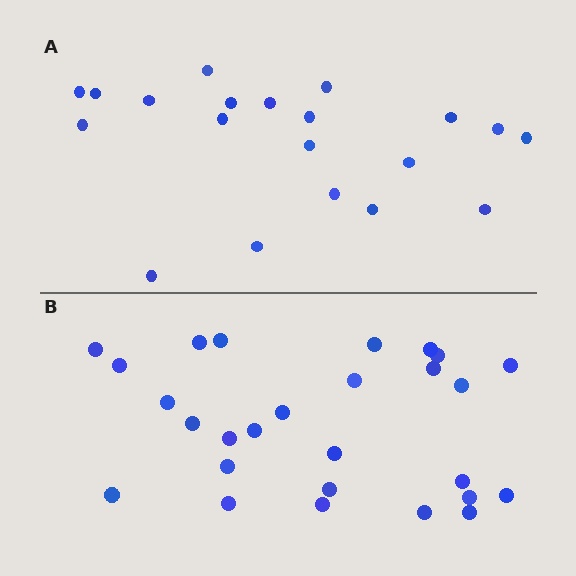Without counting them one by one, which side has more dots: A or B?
Region B (the bottom region) has more dots.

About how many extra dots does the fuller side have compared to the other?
Region B has roughly 8 or so more dots than region A.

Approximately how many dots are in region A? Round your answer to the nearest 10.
About 20 dots.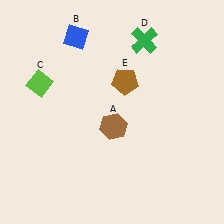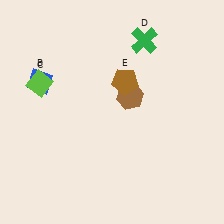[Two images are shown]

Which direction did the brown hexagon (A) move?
The brown hexagon (A) moved up.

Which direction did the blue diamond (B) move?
The blue diamond (B) moved down.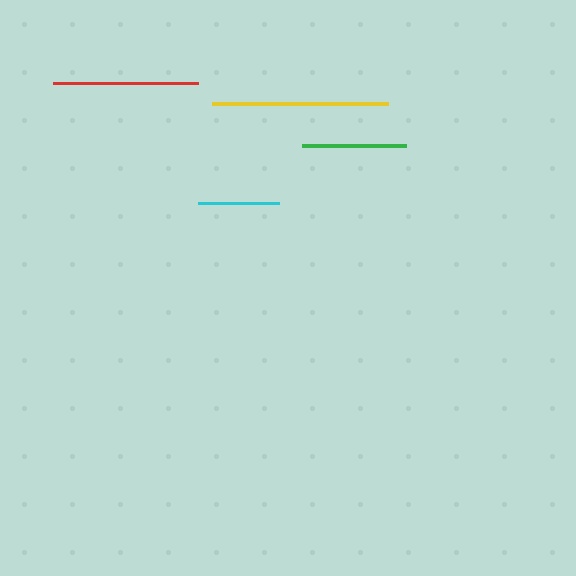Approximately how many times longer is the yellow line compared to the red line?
The yellow line is approximately 1.2 times the length of the red line.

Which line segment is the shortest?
The cyan line is the shortest at approximately 81 pixels.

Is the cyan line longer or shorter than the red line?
The red line is longer than the cyan line.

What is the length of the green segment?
The green segment is approximately 103 pixels long.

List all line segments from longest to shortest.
From longest to shortest: yellow, red, green, cyan.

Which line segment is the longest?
The yellow line is the longest at approximately 176 pixels.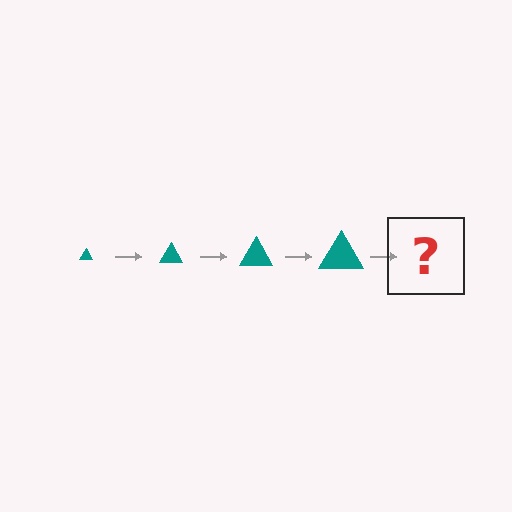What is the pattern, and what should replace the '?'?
The pattern is that the triangle gets progressively larger each step. The '?' should be a teal triangle, larger than the previous one.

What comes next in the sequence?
The next element should be a teal triangle, larger than the previous one.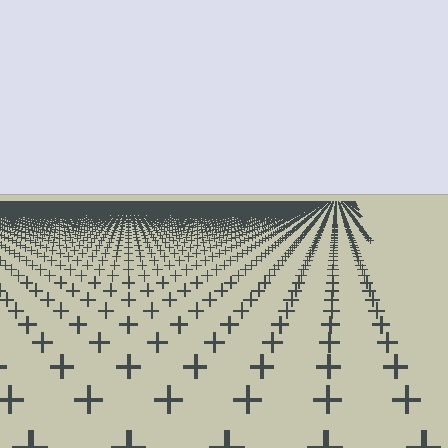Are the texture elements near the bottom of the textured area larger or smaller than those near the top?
Larger. Near the bottom, elements are closer to the viewer and appear at a bigger on-screen size.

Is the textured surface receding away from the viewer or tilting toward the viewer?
The surface is receding away from the viewer. Texture elements get smaller and denser toward the top.